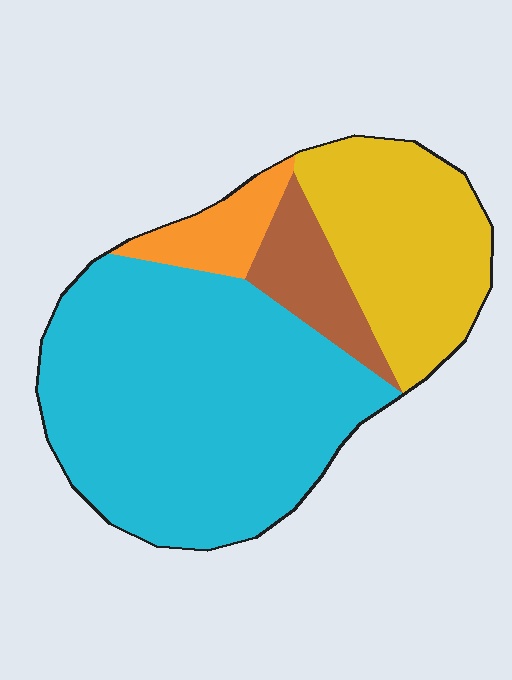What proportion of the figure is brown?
Brown takes up about one tenth (1/10) of the figure.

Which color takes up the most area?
Cyan, at roughly 60%.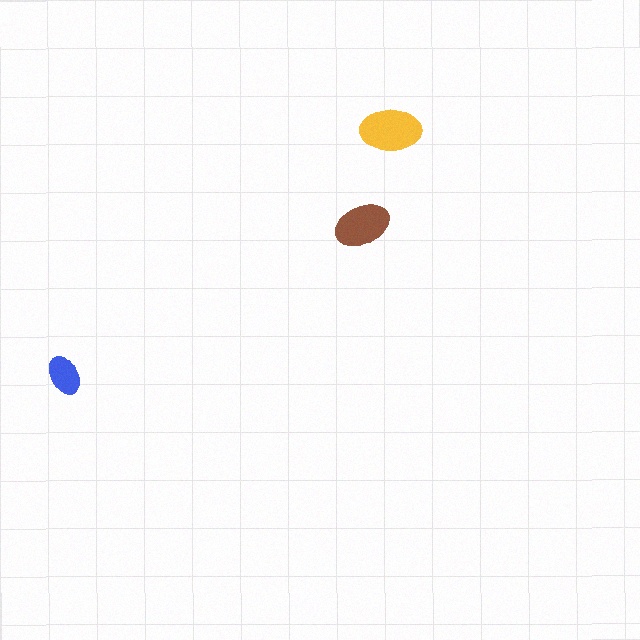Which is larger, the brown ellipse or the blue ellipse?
The brown one.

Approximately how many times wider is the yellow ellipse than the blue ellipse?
About 1.5 times wider.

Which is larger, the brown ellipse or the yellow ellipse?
The yellow one.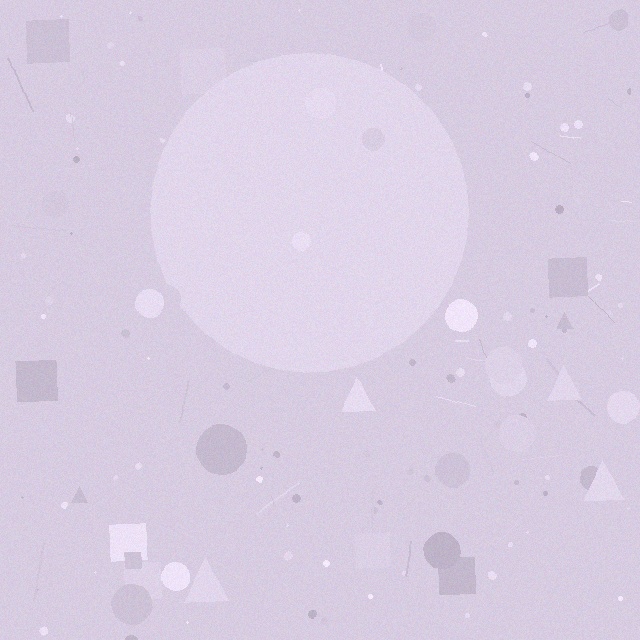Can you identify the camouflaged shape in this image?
The camouflaged shape is a circle.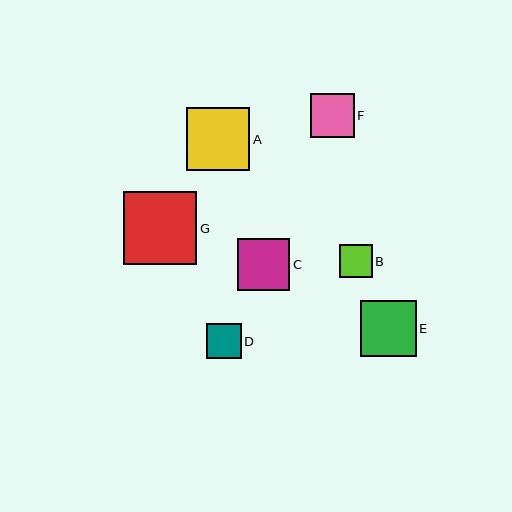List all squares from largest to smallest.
From largest to smallest: G, A, E, C, F, D, B.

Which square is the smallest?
Square B is the smallest with a size of approximately 32 pixels.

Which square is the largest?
Square G is the largest with a size of approximately 73 pixels.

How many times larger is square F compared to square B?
Square F is approximately 1.3 times the size of square B.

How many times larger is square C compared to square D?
Square C is approximately 1.5 times the size of square D.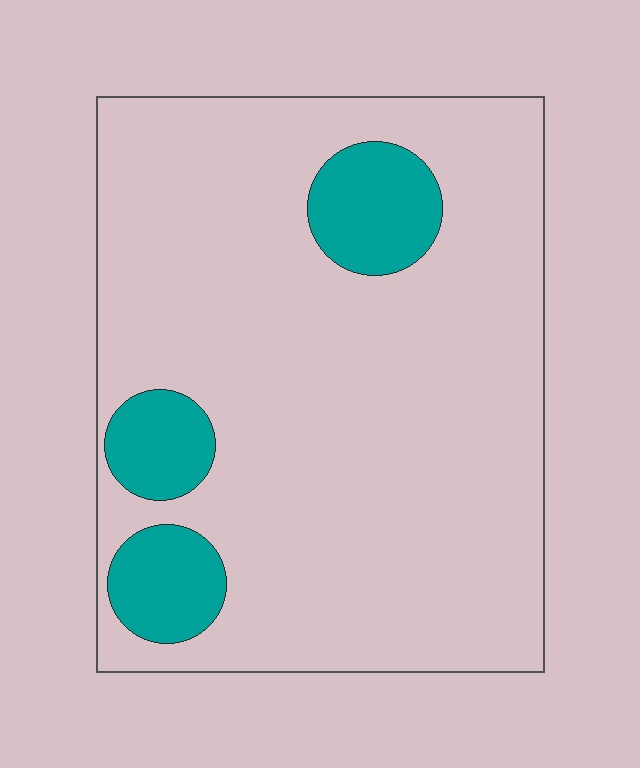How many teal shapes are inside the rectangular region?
3.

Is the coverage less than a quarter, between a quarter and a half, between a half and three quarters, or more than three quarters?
Less than a quarter.